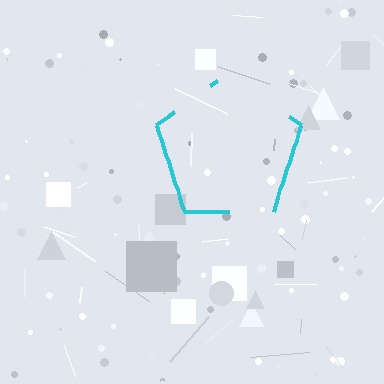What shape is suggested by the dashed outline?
The dashed outline suggests a pentagon.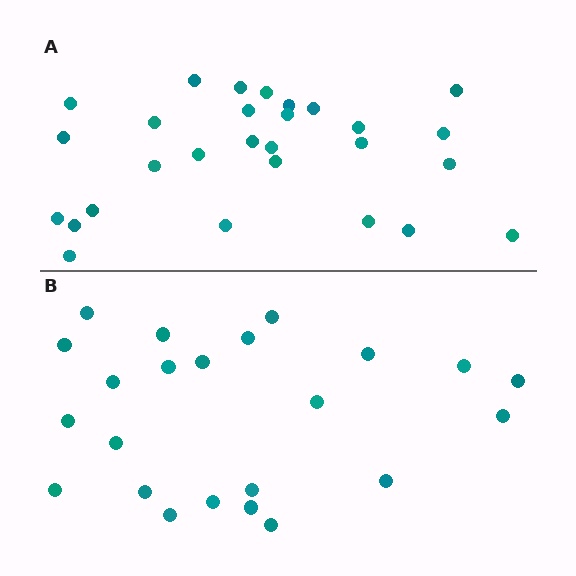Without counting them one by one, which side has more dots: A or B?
Region A (the top region) has more dots.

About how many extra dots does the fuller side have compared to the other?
Region A has about 5 more dots than region B.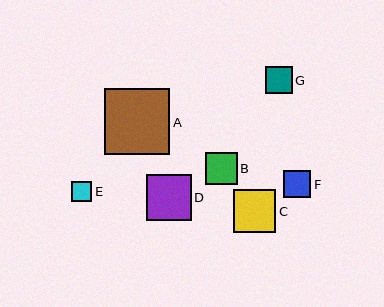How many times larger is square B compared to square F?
Square B is approximately 1.2 times the size of square F.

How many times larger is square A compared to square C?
Square A is approximately 1.5 times the size of square C.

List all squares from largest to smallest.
From largest to smallest: A, D, C, B, G, F, E.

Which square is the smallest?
Square E is the smallest with a size of approximately 20 pixels.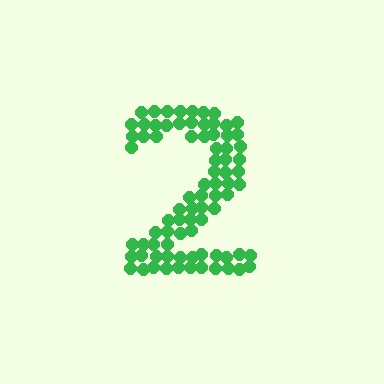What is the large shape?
The large shape is the digit 2.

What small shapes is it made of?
It is made of small circles.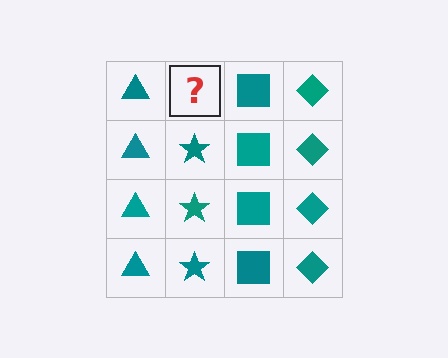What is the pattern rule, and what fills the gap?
The rule is that each column has a consistent shape. The gap should be filled with a teal star.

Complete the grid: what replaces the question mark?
The question mark should be replaced with a teal star.